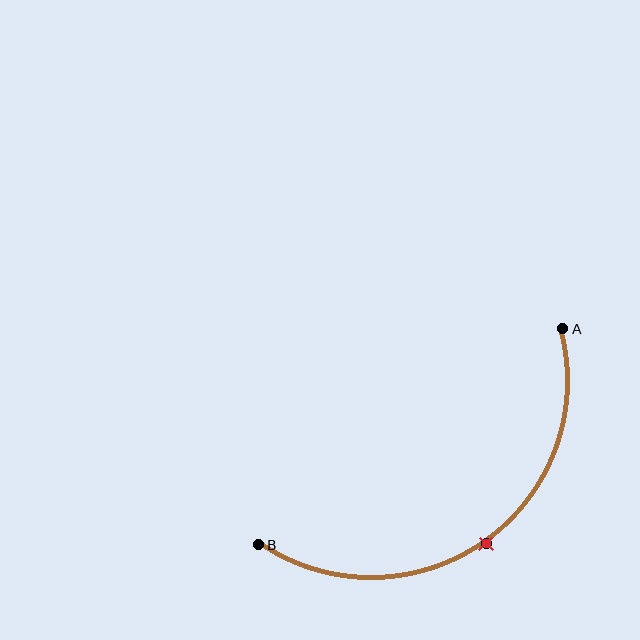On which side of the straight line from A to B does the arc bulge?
The arc bulges below and to the right of the straight line connecting A and B.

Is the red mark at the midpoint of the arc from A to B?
Yes. The red mark lies on the arc at equal arc-length from both A and B — it is the arc midpoint.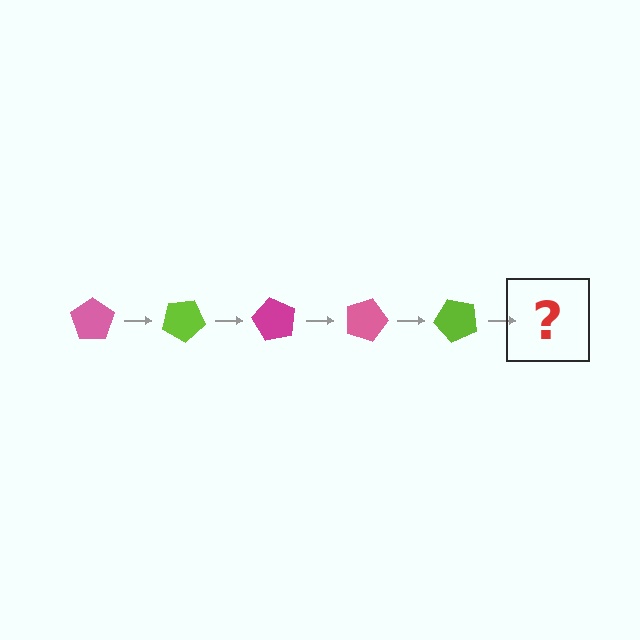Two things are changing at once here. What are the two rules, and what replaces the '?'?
The two rules are that it rotates 30 degrees each step and the color cycles through pink, lime, and magenta. The '?' should be a magenta pentagon, rotated 150 degrees from the start.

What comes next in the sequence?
The next element should be a magenta pentagon, rotated 150 degrees from the start.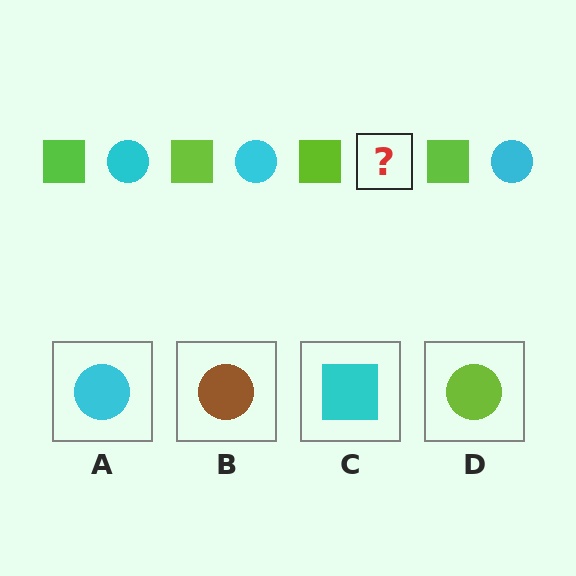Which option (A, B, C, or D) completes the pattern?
A.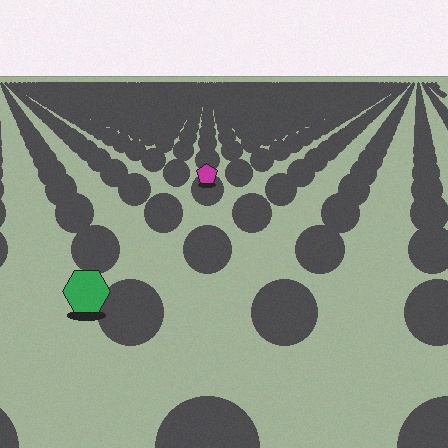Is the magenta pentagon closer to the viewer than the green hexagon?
No. The green hexagon is closer — you can tell from the texture gradient: the ground texture is coarser near it.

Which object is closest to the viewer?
The green hexagon is closest. The texture marks near it are larger and more spread out.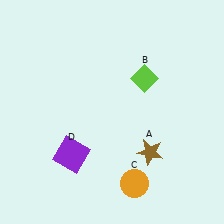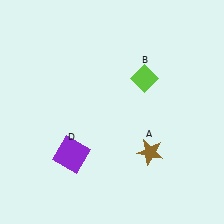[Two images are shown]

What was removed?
The orange circle (C) was removed in Image 2.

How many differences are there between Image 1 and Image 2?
There is 1 difference between the two images.